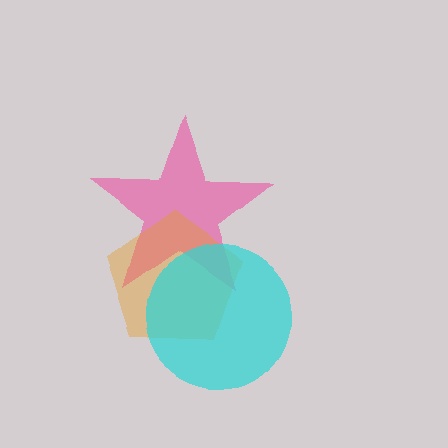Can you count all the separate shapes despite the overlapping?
Yes, there are 3 separate shapes.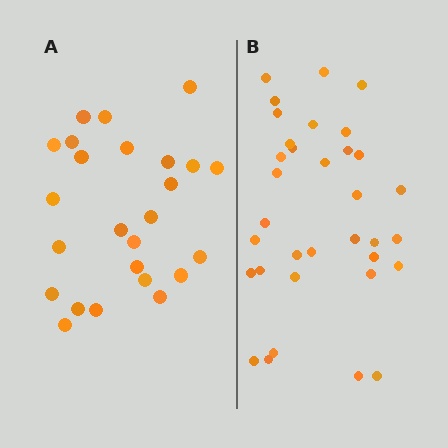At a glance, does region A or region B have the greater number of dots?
Region B (the right region) has more dots.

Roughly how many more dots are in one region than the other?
Region B has roughly 8 or so more dots than region A.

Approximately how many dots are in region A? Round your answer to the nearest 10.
About 20 dots. (The exact count is 25, which rounds to 20.)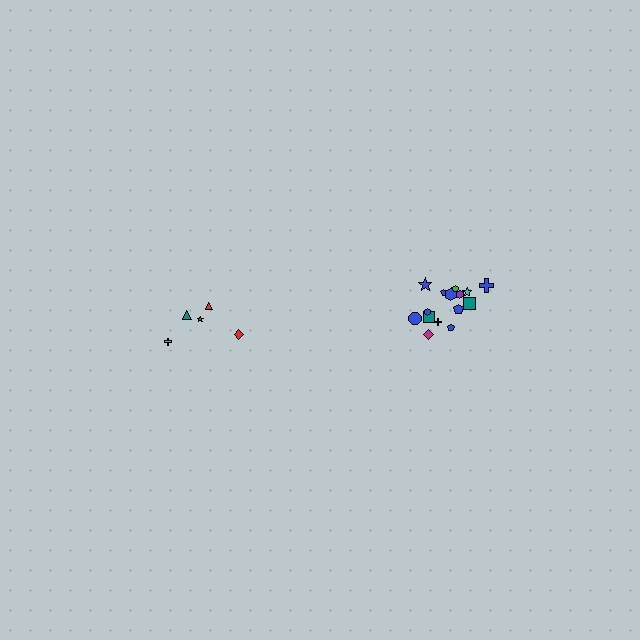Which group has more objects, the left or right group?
The right group.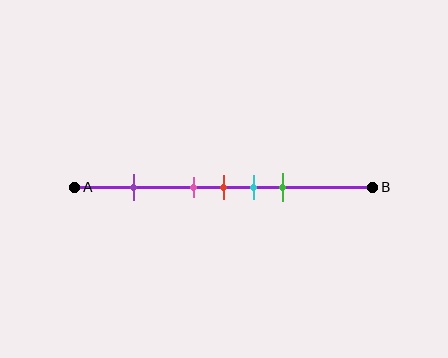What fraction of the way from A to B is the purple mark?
The purple mark is approximately 20% (0.2) of the way from A to B.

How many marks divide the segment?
There are 5 marks dividing the segment.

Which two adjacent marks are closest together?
The pink and red marks are the closest adjacent pair.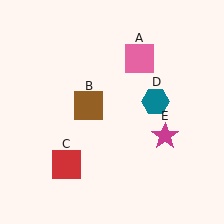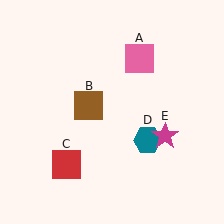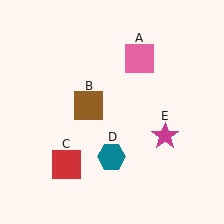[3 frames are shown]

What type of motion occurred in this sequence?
The teal hexagon (object D) rotated clockwise around the center of the scene.